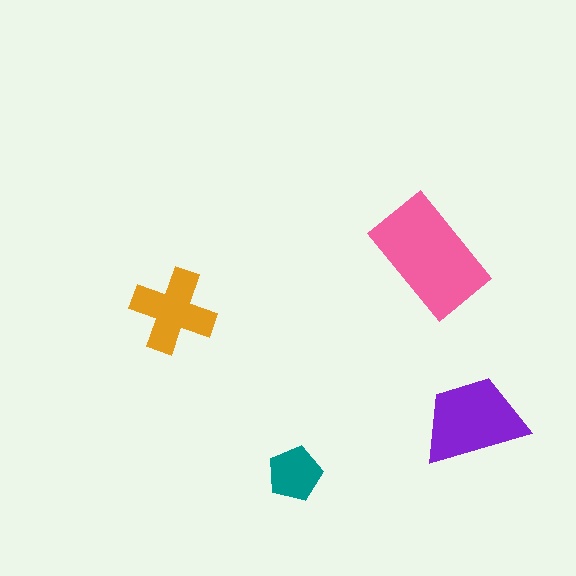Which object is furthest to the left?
The orange cross is leftmost.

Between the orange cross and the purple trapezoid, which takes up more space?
The purple trapezoid.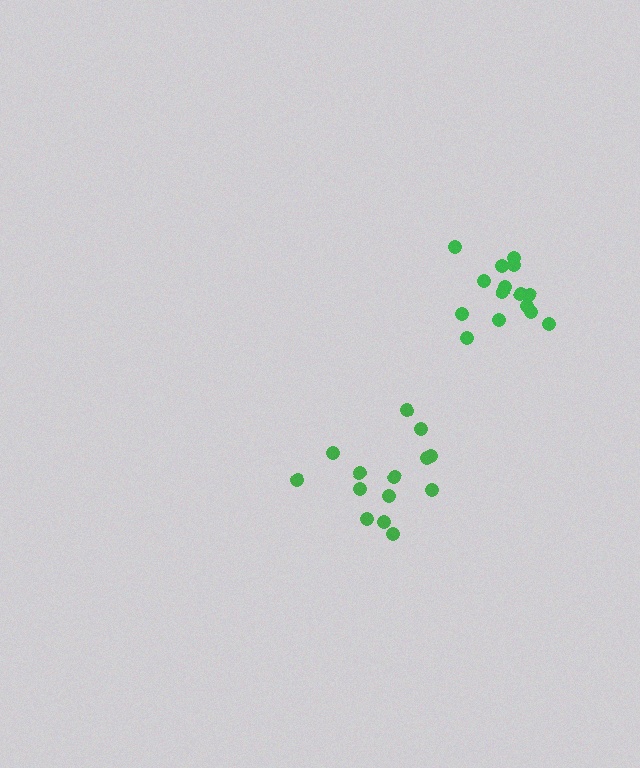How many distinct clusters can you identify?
There are 2 distinct clusters.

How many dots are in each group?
Group 1: 15 dots, Group 2: 14 dots (29 total).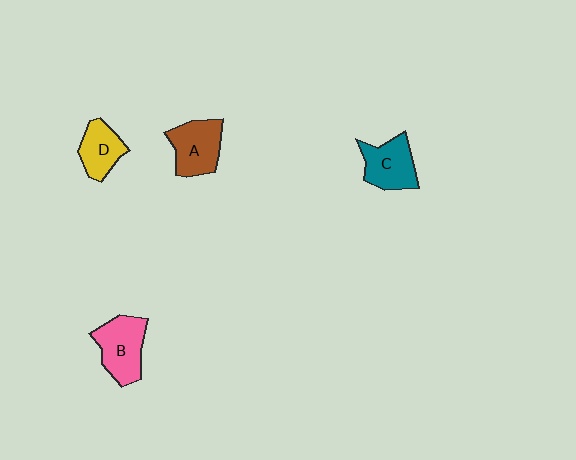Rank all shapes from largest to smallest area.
From largest to smallest: B (pink), A (brown), C (teal), D (yellow).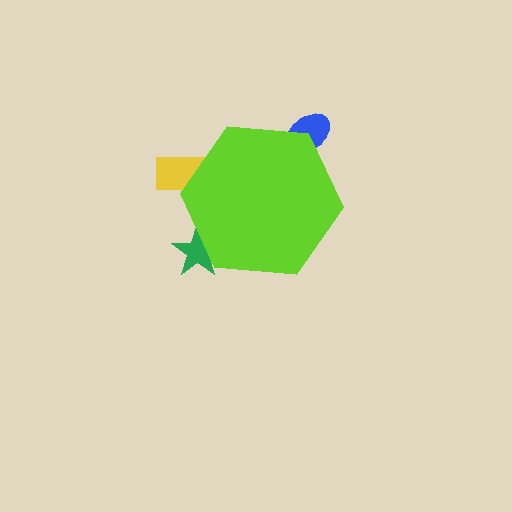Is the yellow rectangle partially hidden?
Yes, the yellow rectangle is partially hidden behind the lime hexagon.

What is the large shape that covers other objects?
A lime hexagon.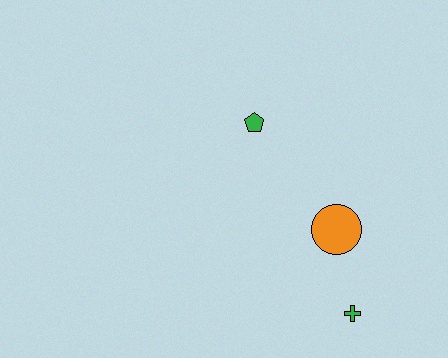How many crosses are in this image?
There is 1 cross.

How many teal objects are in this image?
There are no teal objects.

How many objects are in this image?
There are 3 objects.